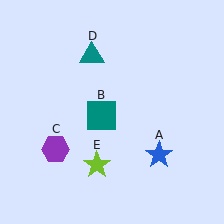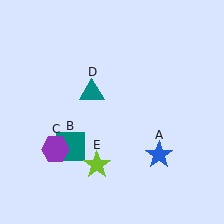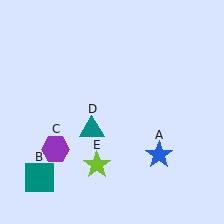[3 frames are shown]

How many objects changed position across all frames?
2 objects changed position: teal square (object B), teal triangle (object D).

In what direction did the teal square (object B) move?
The teal square (object B) moved down and to the left.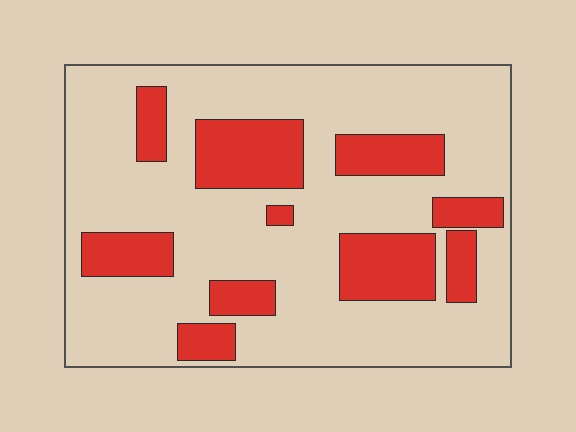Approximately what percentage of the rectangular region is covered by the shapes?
Approximately 25%.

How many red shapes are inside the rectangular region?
10.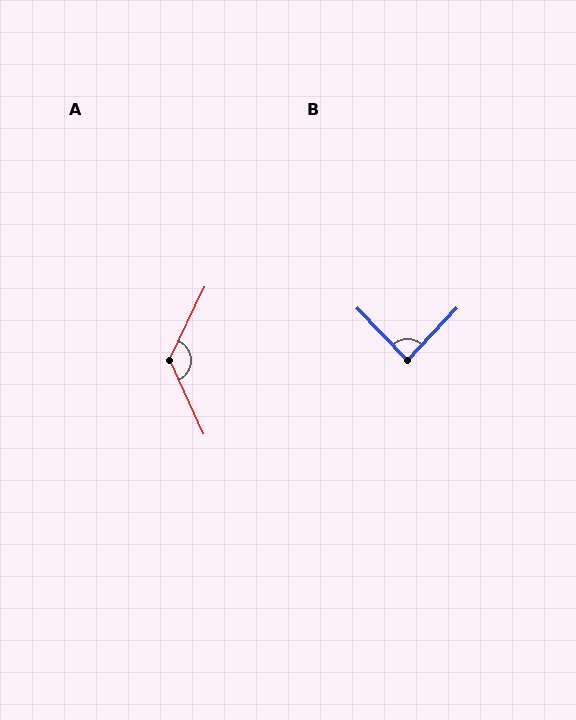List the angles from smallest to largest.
B (87°), A (129°).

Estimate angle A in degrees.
Approximately 129 degrees.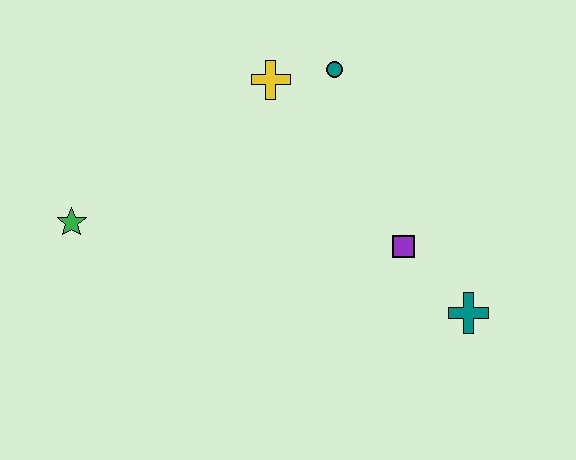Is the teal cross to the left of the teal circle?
No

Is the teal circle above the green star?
Yes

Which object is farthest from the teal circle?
The green star is farthest from the teal circle.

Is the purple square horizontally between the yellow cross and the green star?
No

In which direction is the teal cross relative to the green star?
The teal cross is to the right of the green star.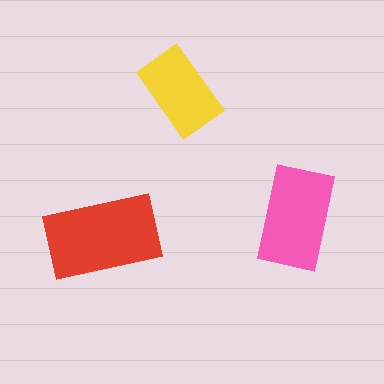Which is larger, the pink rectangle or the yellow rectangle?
The pink one.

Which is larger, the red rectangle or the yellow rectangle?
The red one.